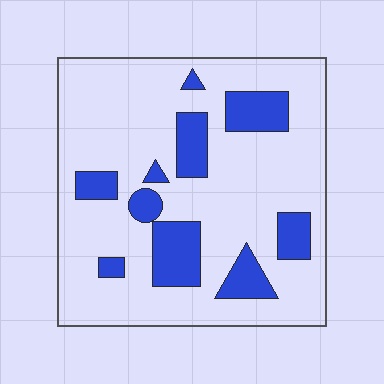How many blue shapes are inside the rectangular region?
10.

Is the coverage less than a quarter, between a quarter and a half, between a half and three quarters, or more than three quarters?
Less than a quarter.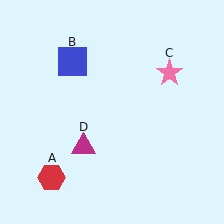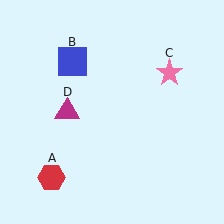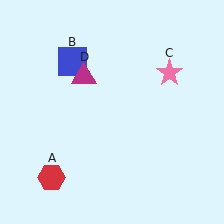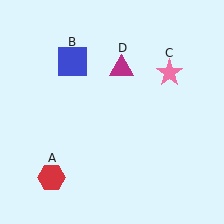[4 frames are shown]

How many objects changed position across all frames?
1 object changed position: magenta triangle (object D).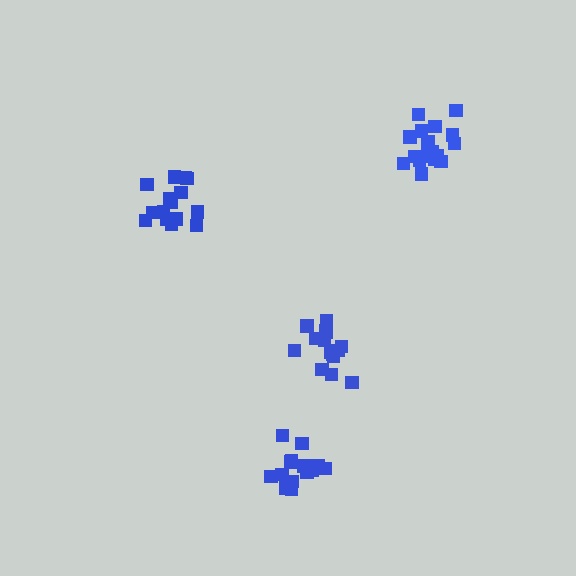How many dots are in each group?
Group 1: 15 dots, Group 2: 18 dots, Group 3: 15 dots, Group 4: 16 dots (64 total).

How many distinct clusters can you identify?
There are 4 distinct clusters.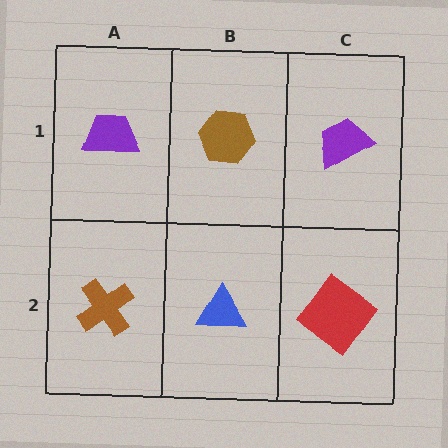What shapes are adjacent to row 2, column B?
A brown hexagon (row 1, column B), a brown cross (row 2, column A), a red diamond (row 2, column C).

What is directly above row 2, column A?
A purple trapezoid.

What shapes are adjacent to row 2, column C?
A purple trapezoid (row 1, column C), a blue triangle (row 2, column B).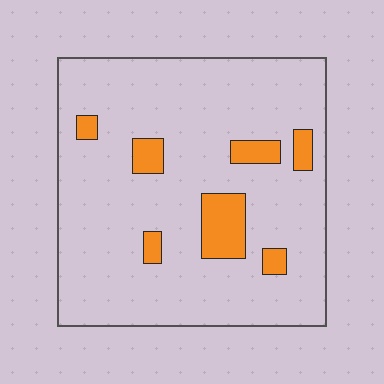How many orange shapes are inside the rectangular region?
7.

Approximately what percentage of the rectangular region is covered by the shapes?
Approximately 10%.